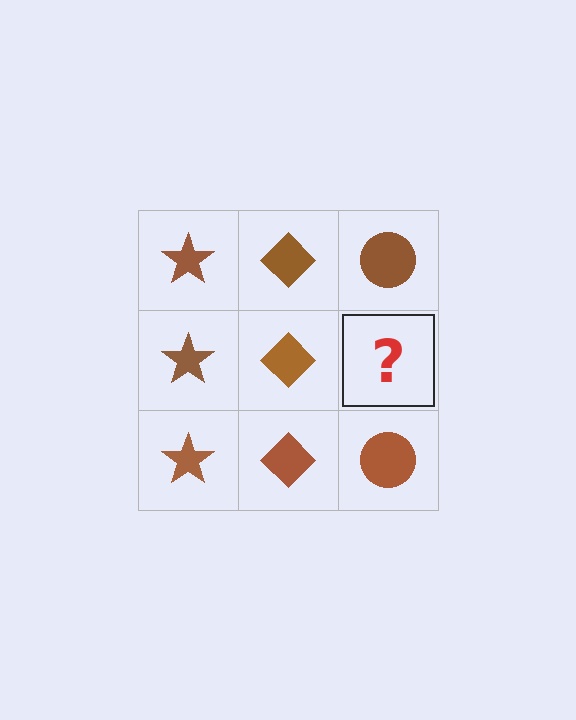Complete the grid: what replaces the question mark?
The question mark should be replaced with a brown circle.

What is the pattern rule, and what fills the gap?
The rule is that each column has a consistent shape. The gap should be filled with a brown circle.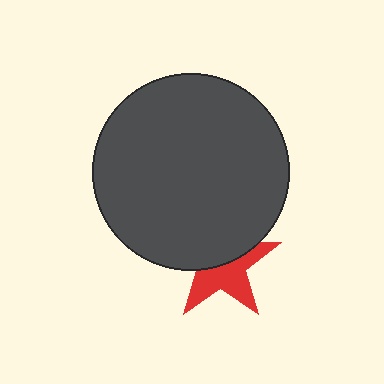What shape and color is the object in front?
The object in front is a dark gray circle.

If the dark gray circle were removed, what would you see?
You would see the complete red star.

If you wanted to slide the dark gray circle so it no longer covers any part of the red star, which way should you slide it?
Slide it up — that is the most direct way to separate the two shapes.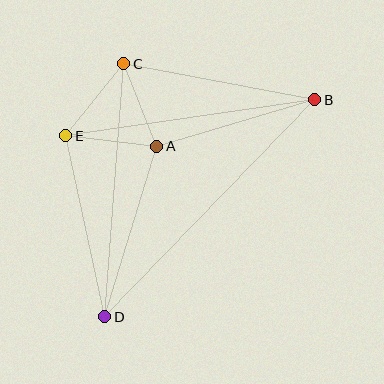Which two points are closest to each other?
Points A and C are closest to each other.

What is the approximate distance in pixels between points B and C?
The distance between B and C is approximately 194 pixels.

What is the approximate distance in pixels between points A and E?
The distance between A and E is approximately 92 pixels.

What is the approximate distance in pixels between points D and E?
The distance between D and E is approximately 185 pixels.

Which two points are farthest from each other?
Points B and D are farthest from each other.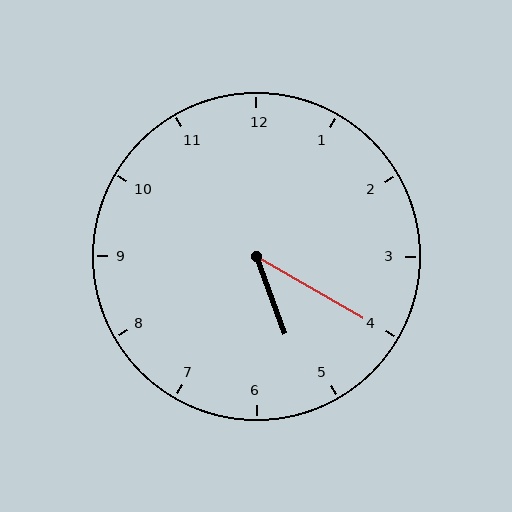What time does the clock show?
5:20.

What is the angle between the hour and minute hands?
Approximately 40 degrees.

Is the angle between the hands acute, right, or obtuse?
It is acute.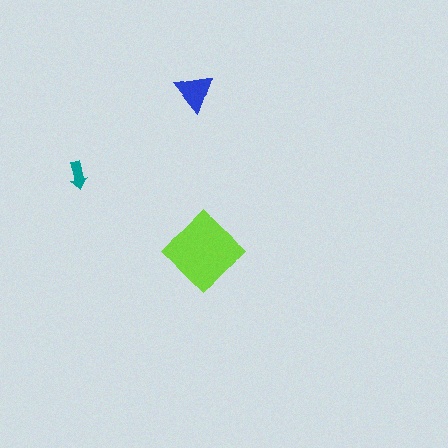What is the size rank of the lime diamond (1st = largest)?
1st.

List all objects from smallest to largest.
The teal arrow, the blue triangle, the lime diamond.